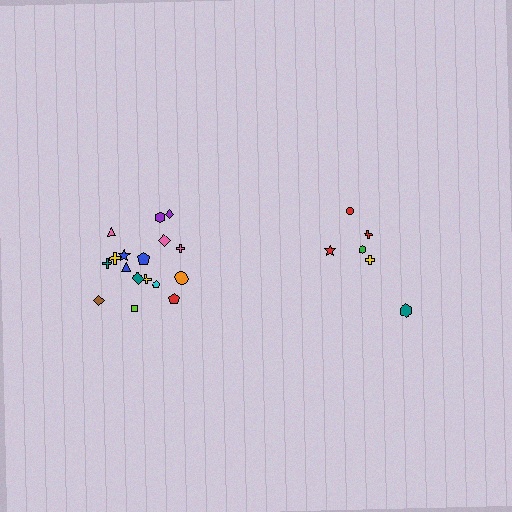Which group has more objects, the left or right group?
The left group.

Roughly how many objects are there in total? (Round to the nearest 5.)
Roughly 25 objects in total.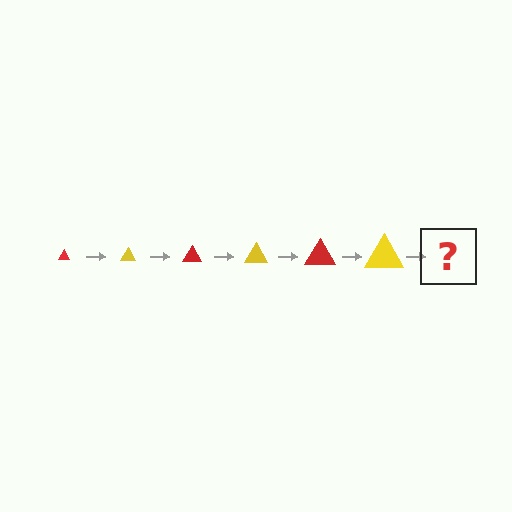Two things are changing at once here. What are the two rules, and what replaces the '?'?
The two rules are that the triangle grows larger each step and the color cycles through red and yellow. The '?' should be a red triangle, larger than the previous one.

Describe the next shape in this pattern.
It should be a red triangle, larger than the previous one.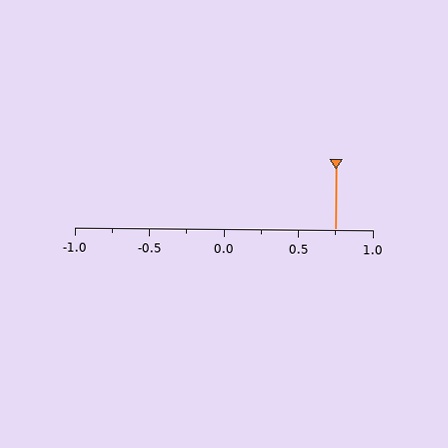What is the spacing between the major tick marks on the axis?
The major ticks are spaced 0.5 apart.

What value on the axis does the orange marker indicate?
The marker indicates approximately 0.75.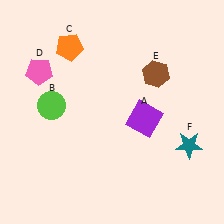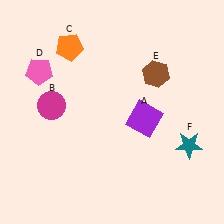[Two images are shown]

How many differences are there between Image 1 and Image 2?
There is 1 difference between the two images.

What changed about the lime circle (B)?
In Image 1, B is lime. In Image 2, it changed to magenta.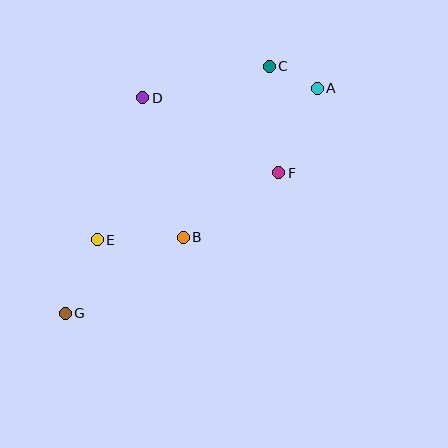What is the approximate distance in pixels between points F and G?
The distance between F and G is approximately 255 pixels.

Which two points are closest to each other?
Points A and C are closest to each other.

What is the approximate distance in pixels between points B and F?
The distance between B and F is approximately 115 pixels.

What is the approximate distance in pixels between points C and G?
The distance between C and G is approximately 320 pixels.